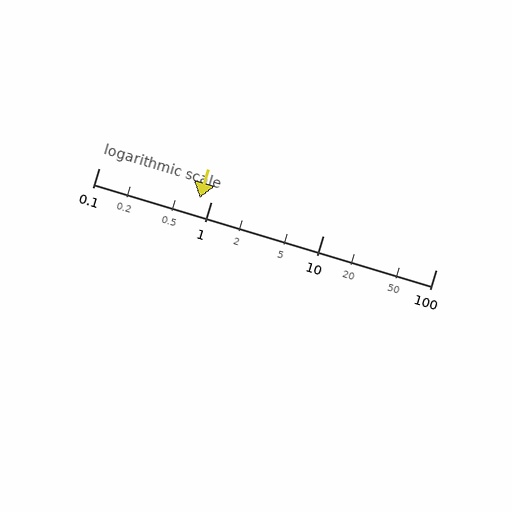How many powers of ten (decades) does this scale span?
The scale spans 3 decades, from 0.1 to 100.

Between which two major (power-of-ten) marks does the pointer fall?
The pointer is between 0.1 and 1.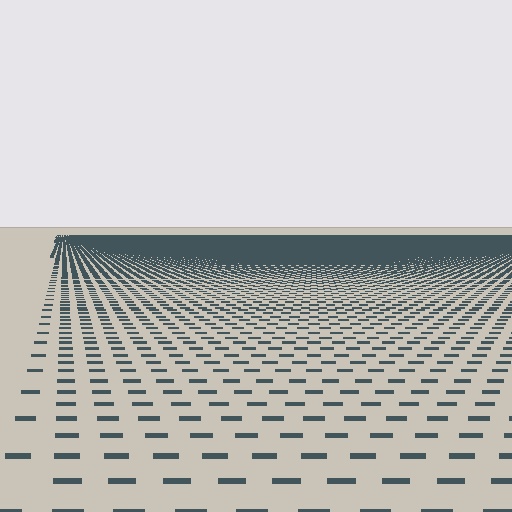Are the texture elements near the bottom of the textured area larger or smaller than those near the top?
Larger. Near the bottom, elements are closer to the viewer and appear at a bigger on-screen size.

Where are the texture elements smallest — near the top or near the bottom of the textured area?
Near the top.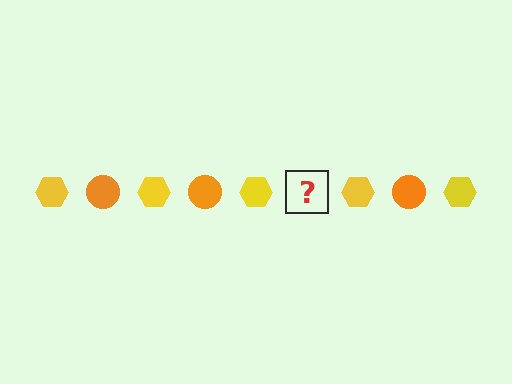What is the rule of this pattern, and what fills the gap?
The rule is that the pattern alternates between yellow hexagon and orange circle. The gap should be filled with an orange circle.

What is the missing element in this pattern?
The missing element is an orange circle.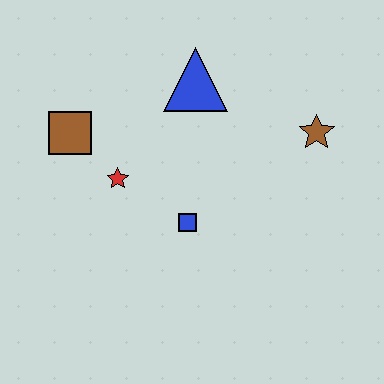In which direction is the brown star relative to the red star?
The brown star is to the right of the red star.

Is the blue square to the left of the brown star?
Yes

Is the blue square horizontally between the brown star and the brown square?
Yes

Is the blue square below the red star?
Yes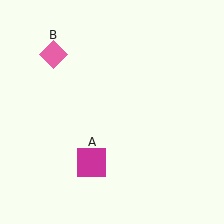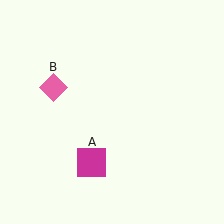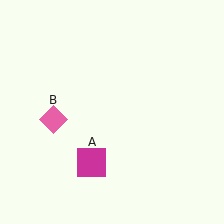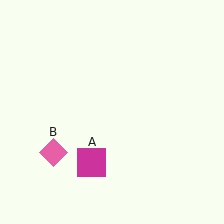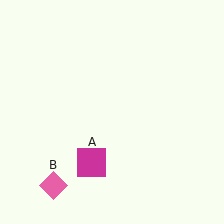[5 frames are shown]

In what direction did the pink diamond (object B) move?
The pink diamond (object B) moved down.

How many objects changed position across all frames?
1 object changed position: pink diamond (object B).